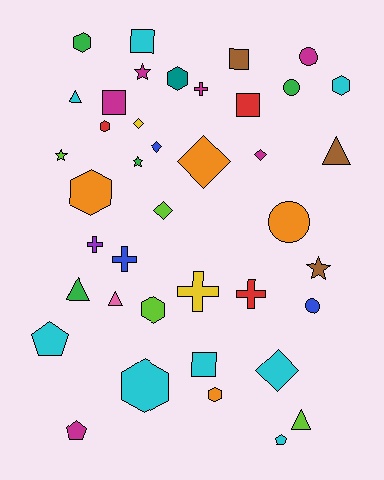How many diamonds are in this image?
There are 6 diamonds.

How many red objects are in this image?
There are 3 red objects.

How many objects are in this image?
There are 40 objects.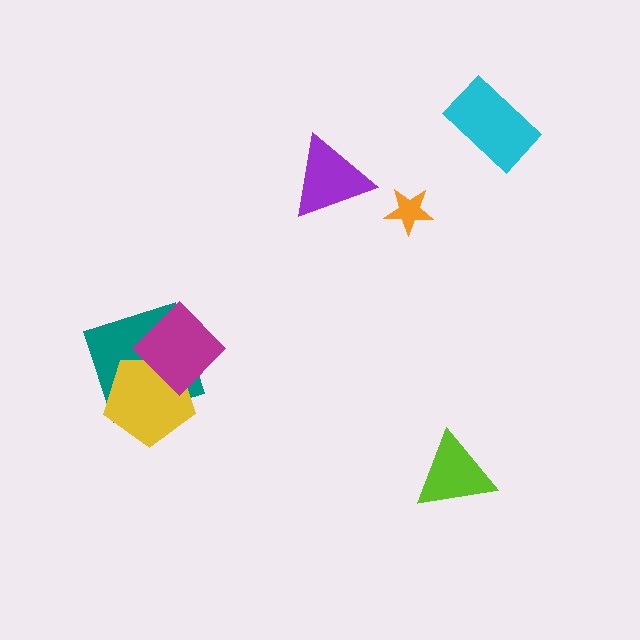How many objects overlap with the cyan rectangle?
0 objects overlap with the cyan rectangle.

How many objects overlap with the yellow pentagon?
2 objects overlap with the yellow pentagon.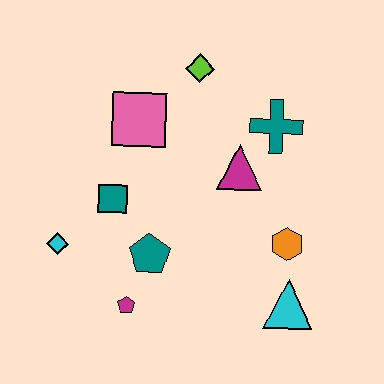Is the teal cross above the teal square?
Yes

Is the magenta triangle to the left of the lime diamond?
No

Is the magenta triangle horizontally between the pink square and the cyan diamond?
No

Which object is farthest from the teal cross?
The cyan diamond is farthest from the teal cross.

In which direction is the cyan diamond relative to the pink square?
The cyan diamond is below the pink square.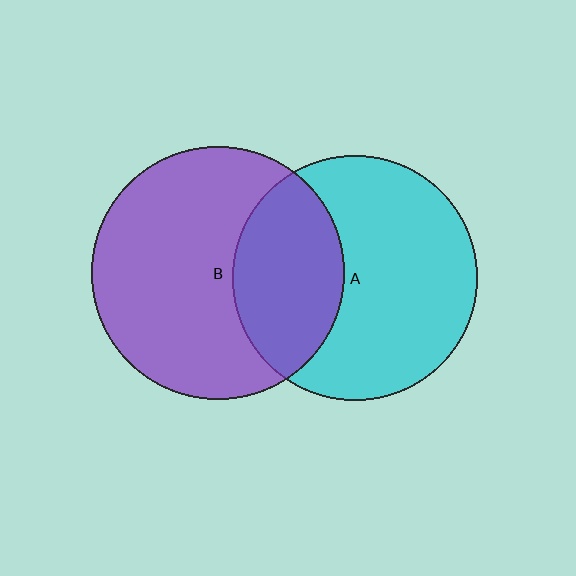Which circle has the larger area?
Circle B (purple).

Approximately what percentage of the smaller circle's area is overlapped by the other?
Approximately 35%.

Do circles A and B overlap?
Yes.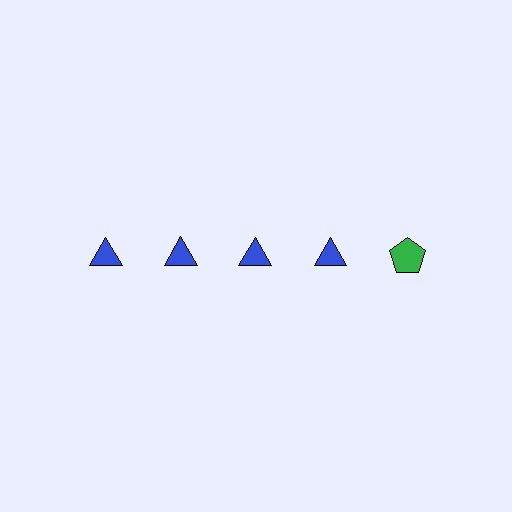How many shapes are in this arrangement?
There are 5 shapes arranged in a grid pattern.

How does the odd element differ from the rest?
It differs in both color (green instead of blue) and shape (pentagon instead of triangle).